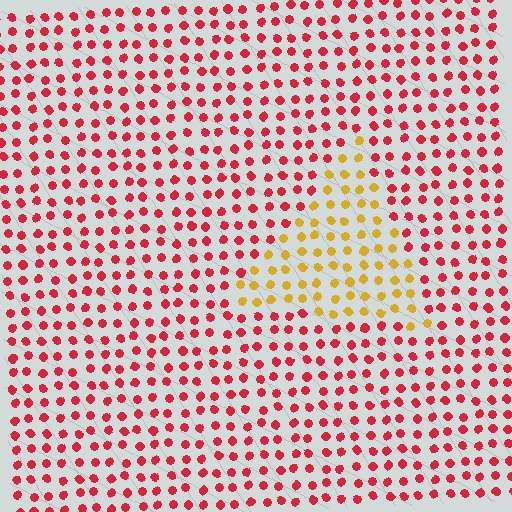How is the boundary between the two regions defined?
The boundary is defined purely by a slight shift in hue (about 55 degrees). Spacing, size, and orientation are identical on both sides.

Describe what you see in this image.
The image is filled with small red elements in a uniform arrangement. A triangle-shaped region is visible where the elements are tinted to a slightly different hue, forming a subtle color boundary.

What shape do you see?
I see a triangle.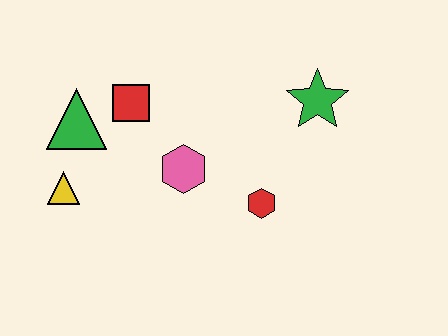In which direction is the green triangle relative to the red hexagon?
The green triangle is to the left of the red hexagon.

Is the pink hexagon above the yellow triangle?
Yes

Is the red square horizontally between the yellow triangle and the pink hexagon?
Yes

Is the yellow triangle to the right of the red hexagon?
No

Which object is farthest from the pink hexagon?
The green star is farthest from the pink hexagon.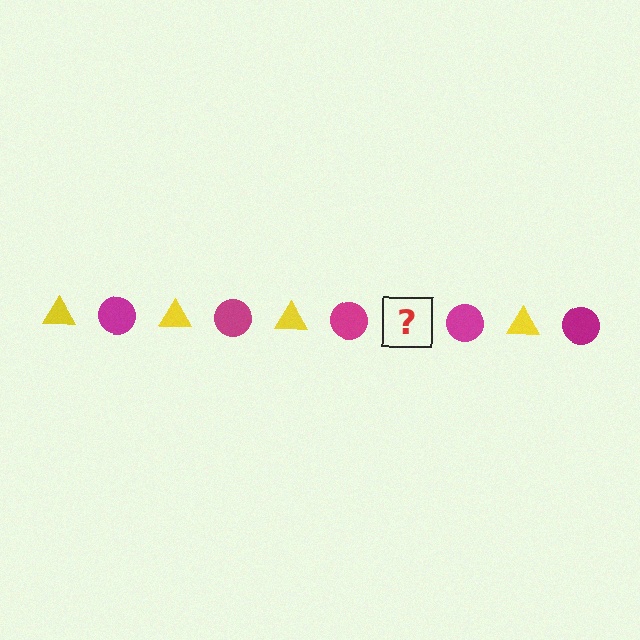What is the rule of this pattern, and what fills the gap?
The rule is that the pattern alternates between yellow triangle and magenta circle. The gap should be filled with a yellow triangle.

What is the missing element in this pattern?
The missing element is a yellow triangle.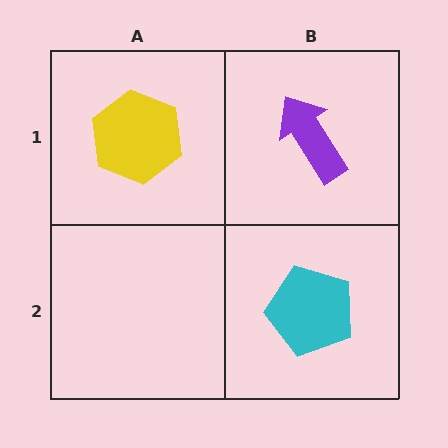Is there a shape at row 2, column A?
No, that cell is empty.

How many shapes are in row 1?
2 shapes.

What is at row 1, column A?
A yellow hexagon.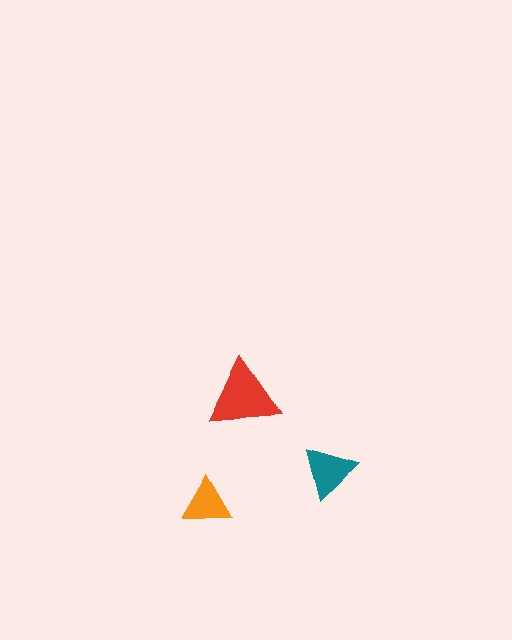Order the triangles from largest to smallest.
the red one, the teal one, the orange one.